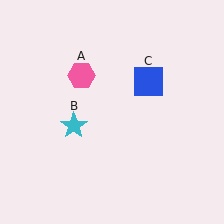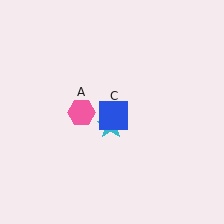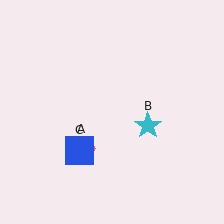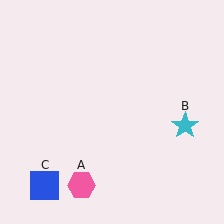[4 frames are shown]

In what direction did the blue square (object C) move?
The blue square (object C) moved down and to the left.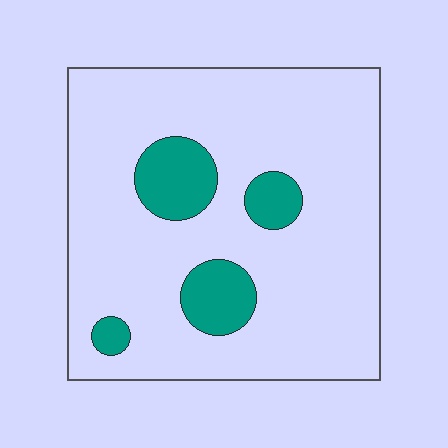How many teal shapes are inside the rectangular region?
4.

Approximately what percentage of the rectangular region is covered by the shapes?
Approximately 15%.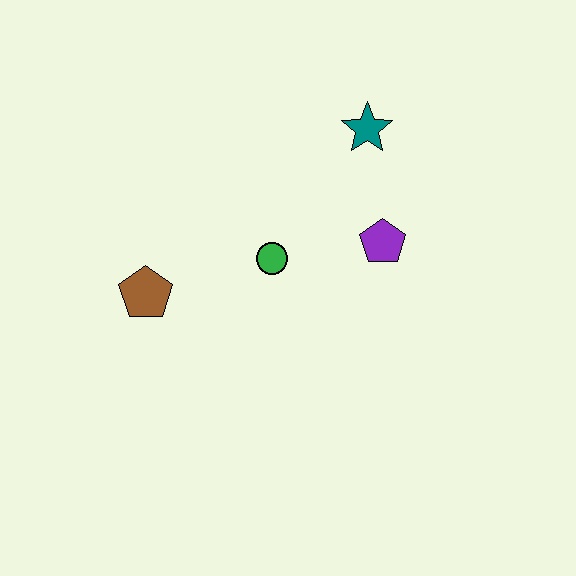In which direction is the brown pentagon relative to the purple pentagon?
The brown pentagon is to the left of the purple pentagon.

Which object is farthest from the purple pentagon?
The brown pentagon is farthest from the purple pentagon.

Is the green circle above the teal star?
No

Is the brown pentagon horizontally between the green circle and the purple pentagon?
No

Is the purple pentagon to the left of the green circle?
No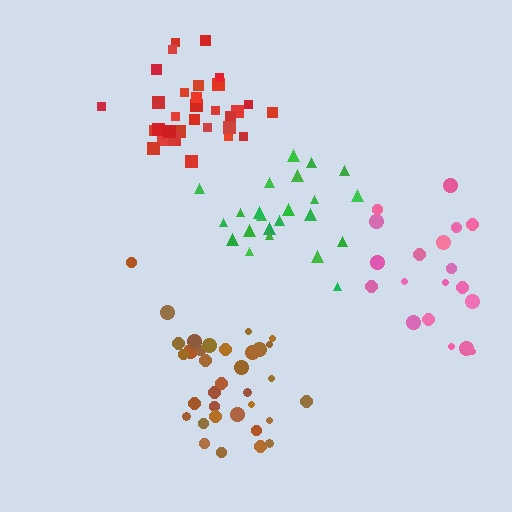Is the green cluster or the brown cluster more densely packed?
Brown.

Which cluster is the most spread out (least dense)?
Pink.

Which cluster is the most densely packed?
Brown.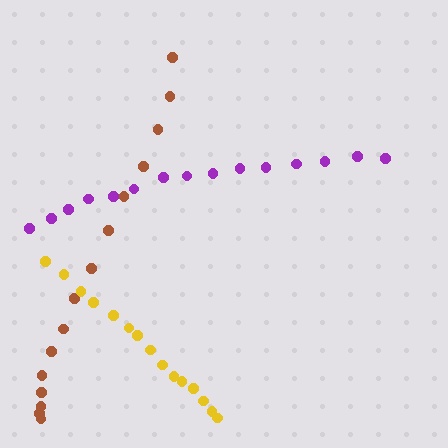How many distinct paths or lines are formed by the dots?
There are 3 distinct paths.